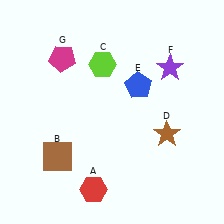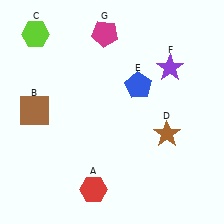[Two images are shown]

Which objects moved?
The objects that moved are: the brown square (B), the lime hexagon (C), the magenta pentagon (G).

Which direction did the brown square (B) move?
The brown square (B) moved up.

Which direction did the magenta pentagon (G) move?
The magenta pentagon (G) moved right.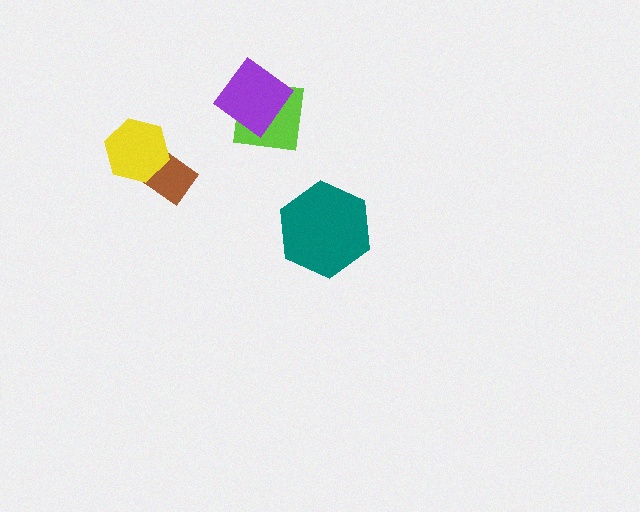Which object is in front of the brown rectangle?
The yellow hexagon is in front of the brown rectangle.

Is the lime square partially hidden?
Yes, it is partially covered by another shape.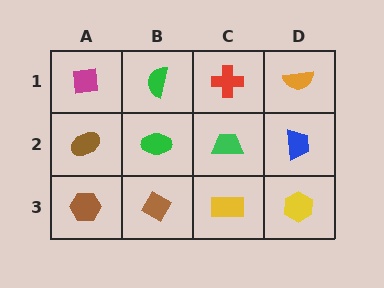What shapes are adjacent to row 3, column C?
A green trapezoid (row 2, column C), a brown diamond (row 3, column B), a yellow hexagon (row 3, column D).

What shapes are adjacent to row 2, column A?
A magenta square (row 1, column A), a brown hexagon (row 3, column A), a green ellipse (row 2, column B).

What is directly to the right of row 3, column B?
A yellow rectangle.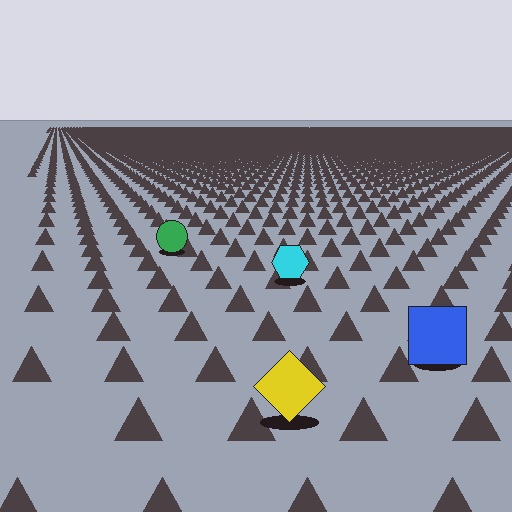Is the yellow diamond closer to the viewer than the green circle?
Yes. The yellow diamond is closer — you can tell from the texture gradient: the ground texture is coarser near it.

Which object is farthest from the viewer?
The green circle is farthest from the viewer. It appears smaller and the ground texture around it is denser.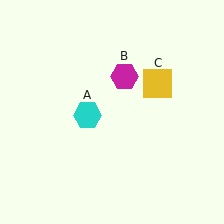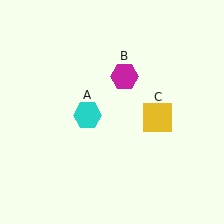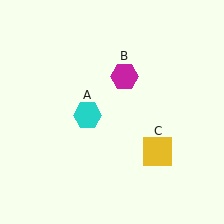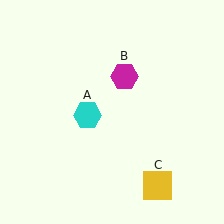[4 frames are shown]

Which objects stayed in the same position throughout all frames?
Cyan hexagon (object A) and magenta hexagon (object B) remained stationary.